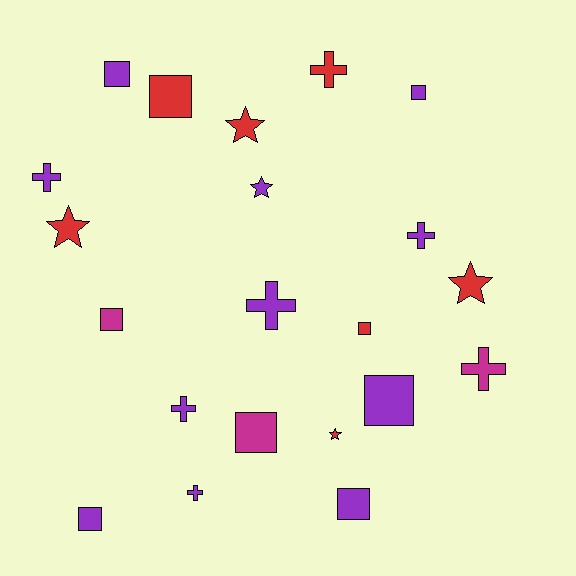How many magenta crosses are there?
There is 1 magenta cross.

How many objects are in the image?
There are 21 objects.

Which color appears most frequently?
Purple, with 11 objects.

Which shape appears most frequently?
Square, with 9 objects.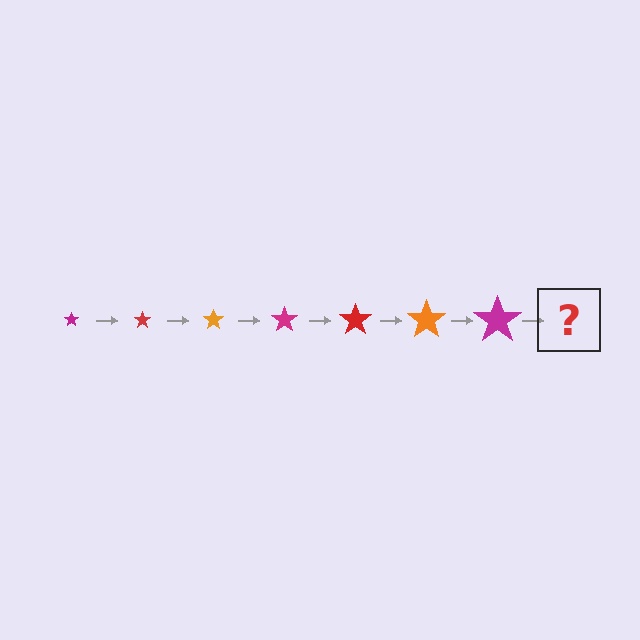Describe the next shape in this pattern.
It should be a red star, larger than the previous one.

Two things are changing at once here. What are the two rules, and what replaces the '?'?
The two rules are that the star grows larger each step and the color cycles through magenta, red, and orange. The '?' should be a red star, larger than the previous one.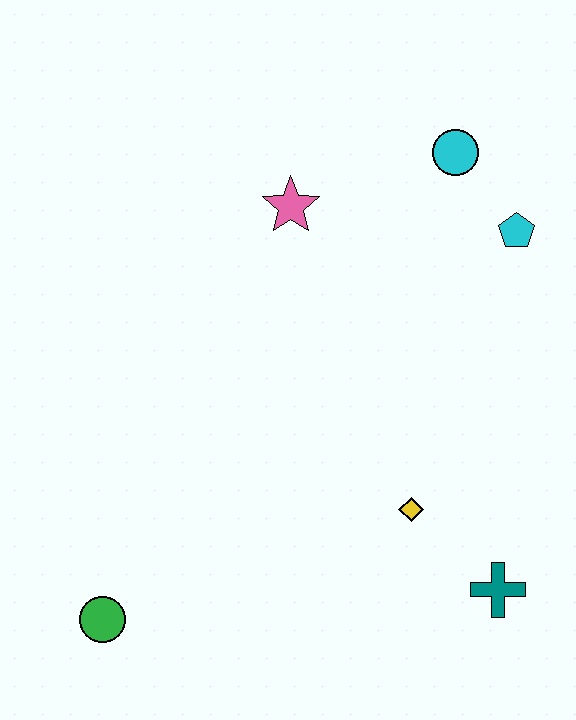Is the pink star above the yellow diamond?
Yes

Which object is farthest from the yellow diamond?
The cyan circle is farthest from the yellow diamond.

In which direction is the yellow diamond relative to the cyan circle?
The yellow diamond is below the cyan circle.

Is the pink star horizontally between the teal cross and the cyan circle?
No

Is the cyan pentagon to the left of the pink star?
No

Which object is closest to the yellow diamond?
The teal cross is closest to the yellow diamond.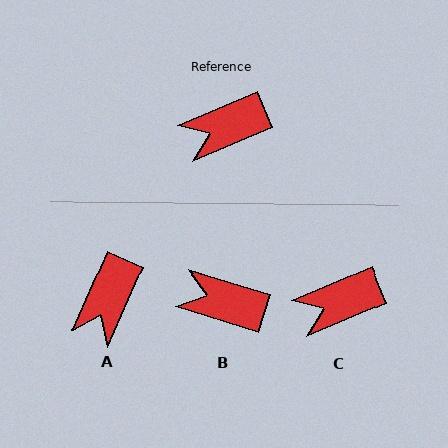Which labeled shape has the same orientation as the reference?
C.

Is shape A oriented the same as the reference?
No, it is off by about 44 degrees.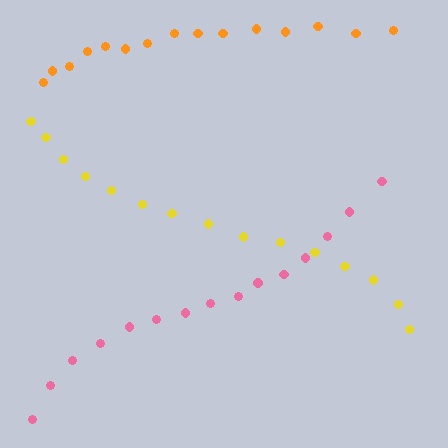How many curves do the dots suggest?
There are 3 distinct paths.